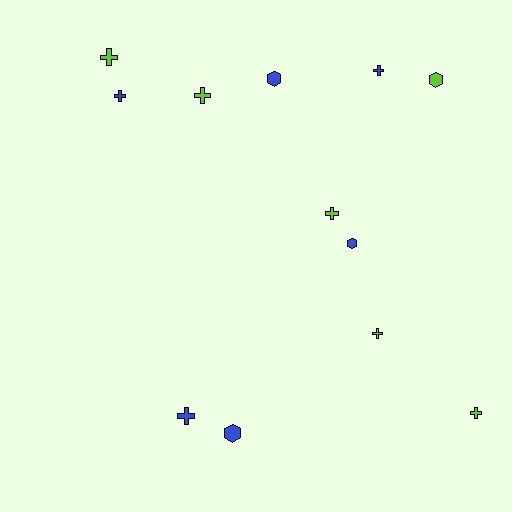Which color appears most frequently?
Blue, with 6 objects.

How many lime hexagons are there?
There is 1 lime hexagon.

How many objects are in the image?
There are 12 objects.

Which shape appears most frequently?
Cross, with 8 objects.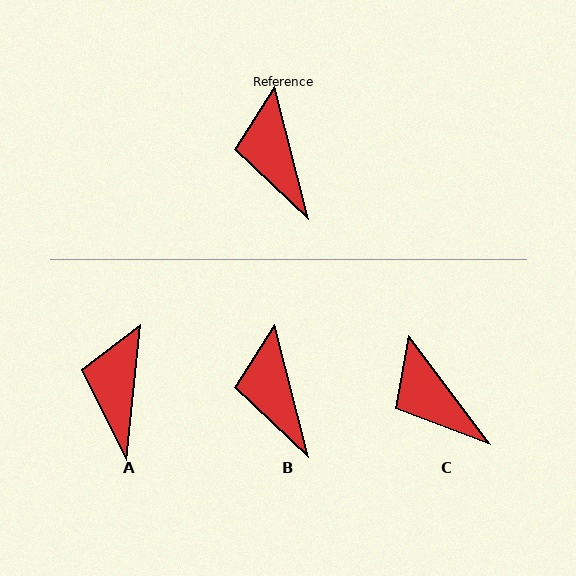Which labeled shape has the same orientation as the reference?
B.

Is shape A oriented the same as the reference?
No, it is off by about 21 degrees.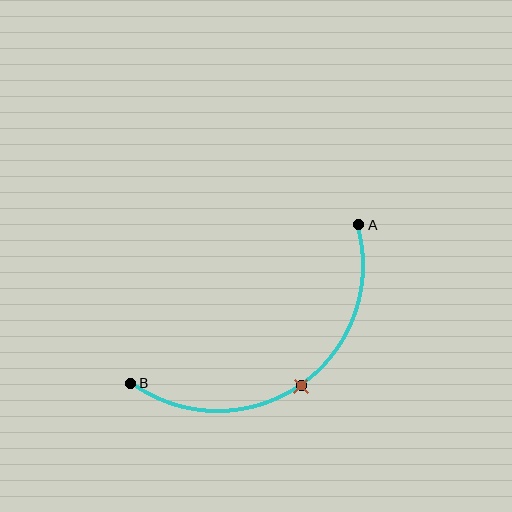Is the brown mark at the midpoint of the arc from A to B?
Yes. The brown mark lies on the arc at equal arc-length from both A and B — it is the arc midpoint.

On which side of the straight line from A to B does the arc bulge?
The arc bulges below and to the right of the straight line connecting A and B.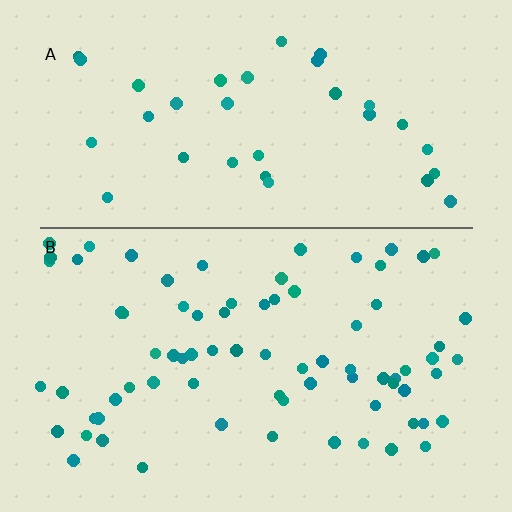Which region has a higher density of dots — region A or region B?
B (the bottom).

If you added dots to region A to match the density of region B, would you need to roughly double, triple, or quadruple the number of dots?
Approximately double.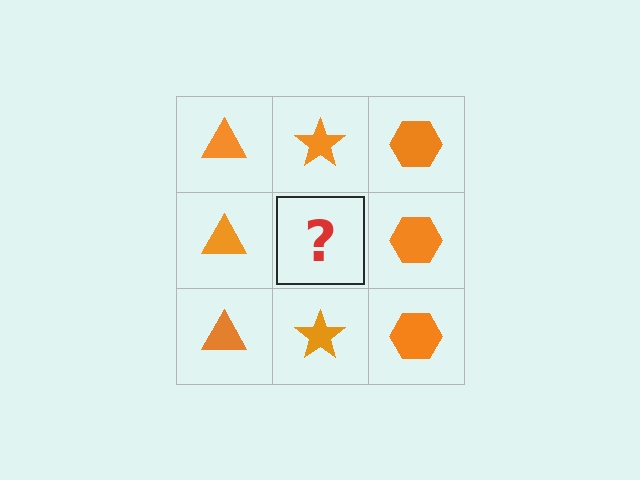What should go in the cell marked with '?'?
The missing cell should contain an orange star.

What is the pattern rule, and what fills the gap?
The rule is that each column has a consistent shape. The gap should be filled with an orange star.